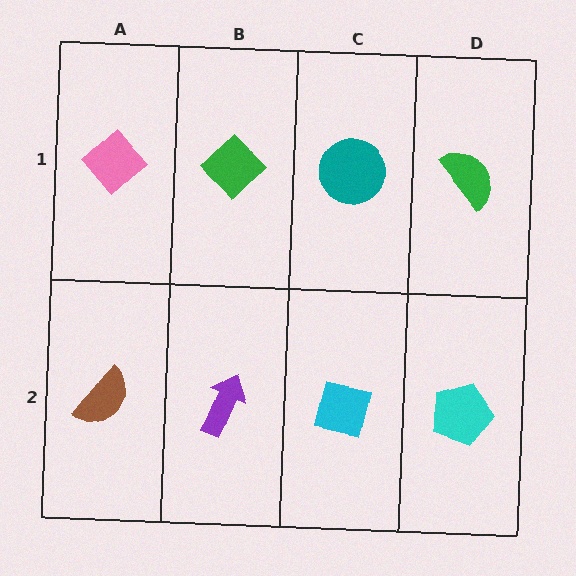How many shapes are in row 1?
4 shapes.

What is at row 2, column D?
A cyan pentagon.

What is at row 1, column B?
A green diamond.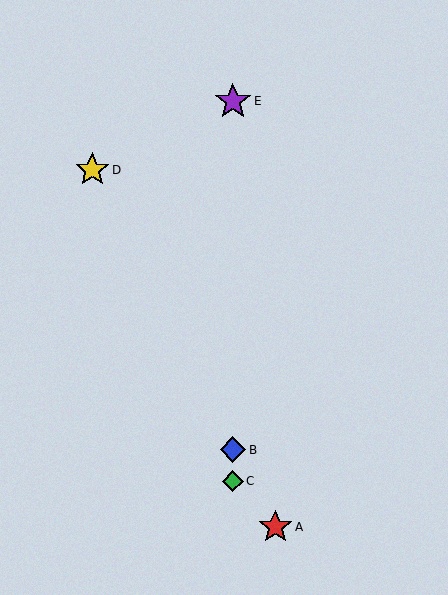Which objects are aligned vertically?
Objects B, C, E are aligned vertically.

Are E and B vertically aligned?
Yes, both are at x≈233.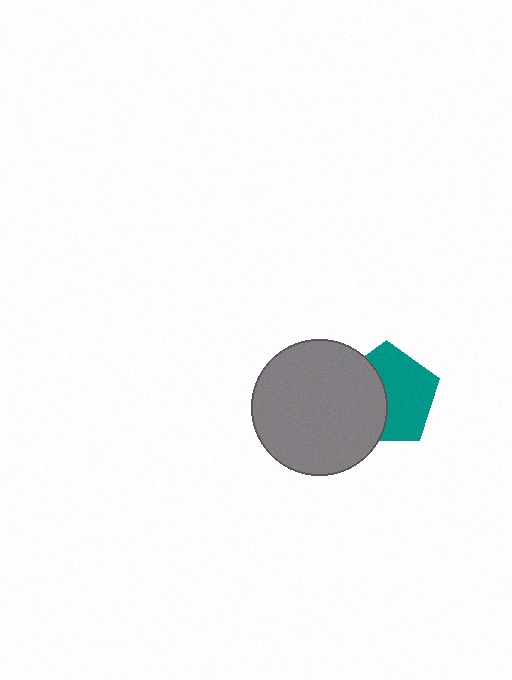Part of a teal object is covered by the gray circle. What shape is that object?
It is a pentagon.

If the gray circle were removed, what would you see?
You would see the complete teal pentagon.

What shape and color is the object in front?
The object in front is a gray circle.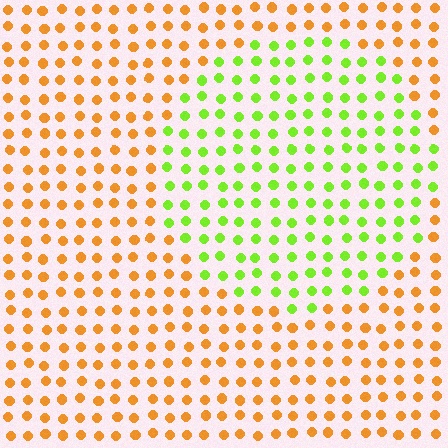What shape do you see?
I see a circle.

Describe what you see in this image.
The image is filled with small orange elements in a uniform arrangement. A circle-shaped region is visible where the elements are tinted to a slightly different hue, forming a subtle color boundary.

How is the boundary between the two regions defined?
The boundary is defined purely by a slight shift in hue (about 64 degrees). Spacing, size, and orientation are identical on both sides.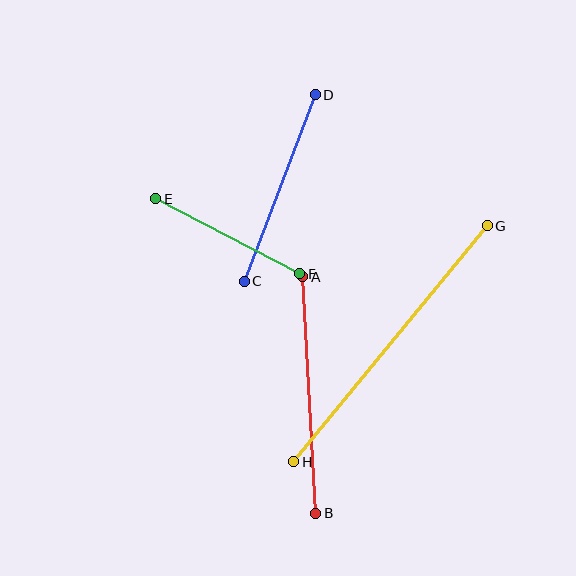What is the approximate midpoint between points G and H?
The midpoint is at approximately (390, 344) pixels.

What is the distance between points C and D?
The distance is approximately 199 pixels.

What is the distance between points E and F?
The distance is approximately 163 pixels.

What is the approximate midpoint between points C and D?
The midpoint is at approximately (280, 188) pixels.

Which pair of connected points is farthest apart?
Points G and H are farthest apart.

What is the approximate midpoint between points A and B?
The midpoint is at approximately (309, 395) pixels.